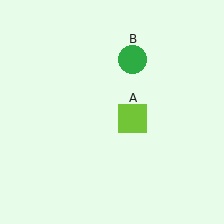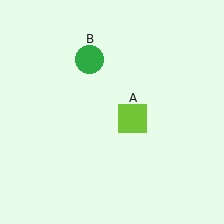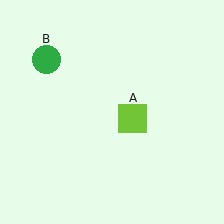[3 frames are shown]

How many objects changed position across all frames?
1 object changed position: green circle (object B).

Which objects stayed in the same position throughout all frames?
Lime square (object A) remained stationary.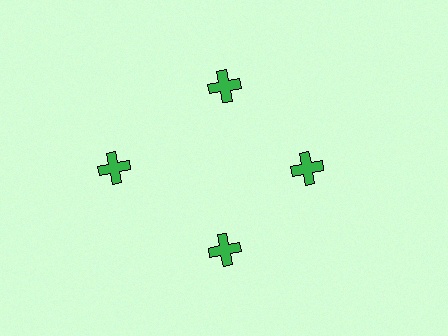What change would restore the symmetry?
The symmetry would be restored by moving it inward, back onto the ring so that all 4 crosses sit at equal angles and equal distance from the center.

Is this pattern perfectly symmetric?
No. The 4 green crosses are arranged in a ring, but one element near the 9 o'clock position is pushed outward from the center, breaking the 4-fold rotational symmetry.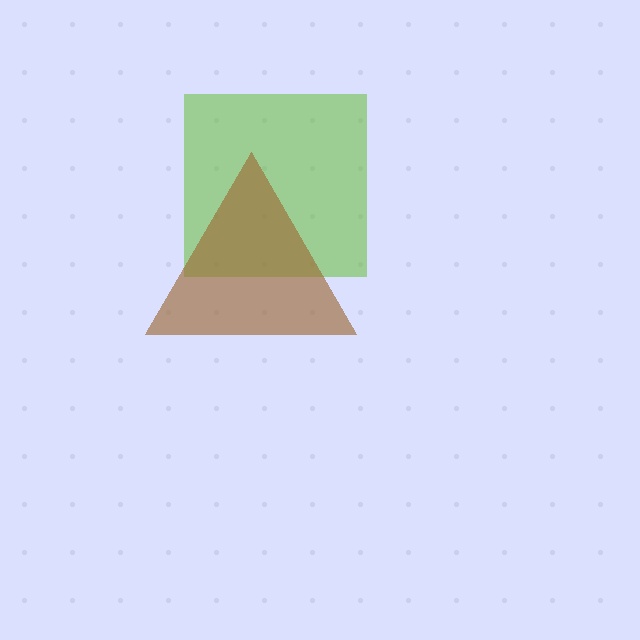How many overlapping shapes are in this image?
There are 2 overlapping shapes in the image.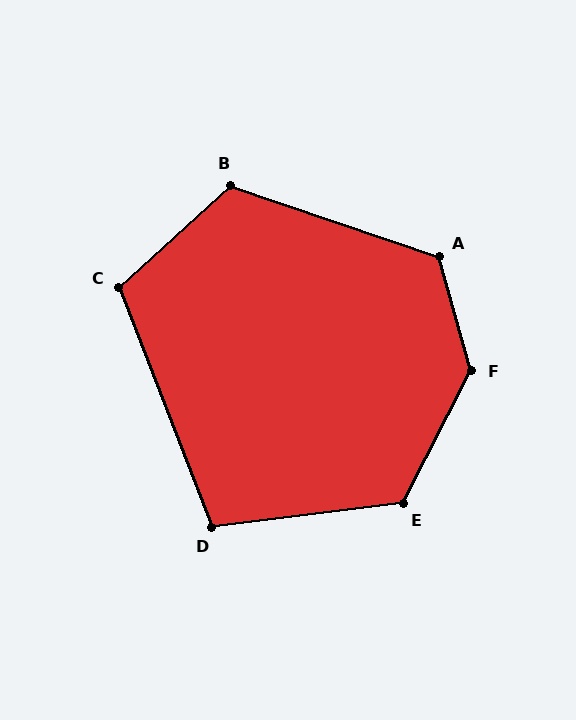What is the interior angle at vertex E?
Approximately 124 degrees (obtuse).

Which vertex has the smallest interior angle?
D, at approximately 104 degrees.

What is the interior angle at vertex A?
Approximately 124 degrees (obtuse).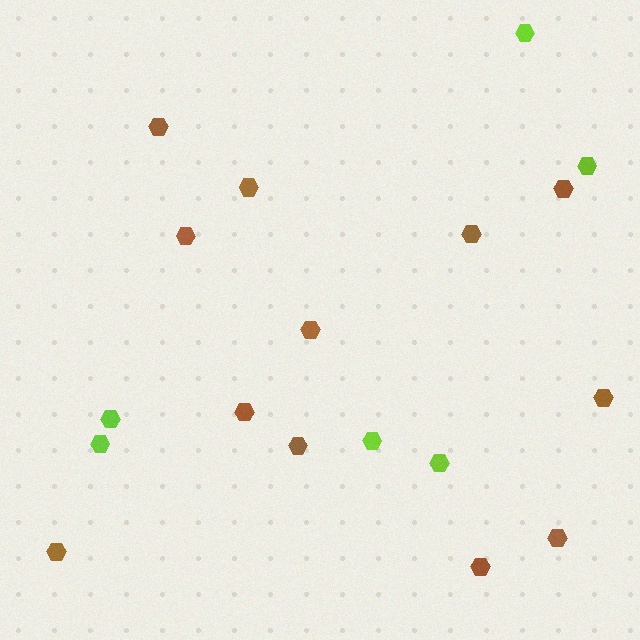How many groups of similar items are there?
There are 2 groups: one group of brown hexagons (12) and one group of lime hexagons (6).